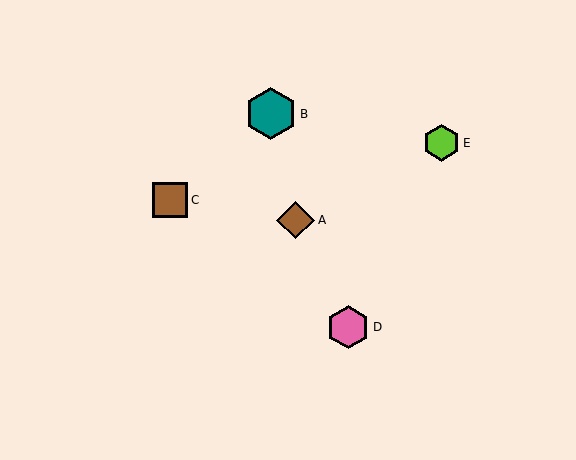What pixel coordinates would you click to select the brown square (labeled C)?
Click at (170, 200) to select the brown square C.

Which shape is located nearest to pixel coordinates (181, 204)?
The brown square (labeled C) at (170, 200) is nearest to that location.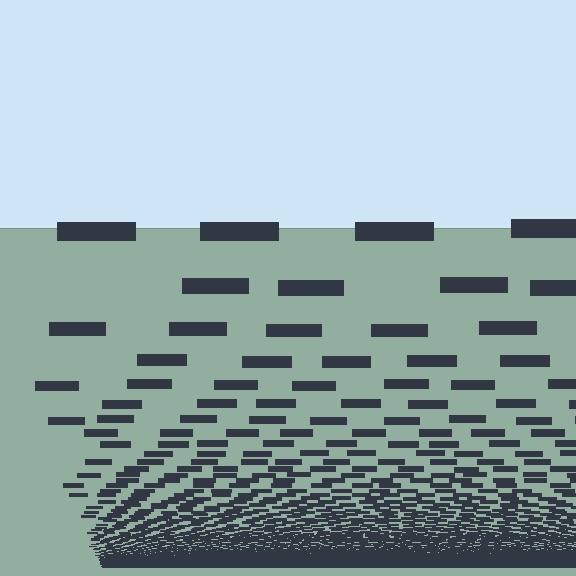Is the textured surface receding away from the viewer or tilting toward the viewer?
The surface appears to tilt toward the viewer. Texture elements get larger and sparser toward the top.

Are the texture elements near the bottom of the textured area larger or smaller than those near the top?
Smaller. The gradient is inverted — elements near the bottom are smaller and denser.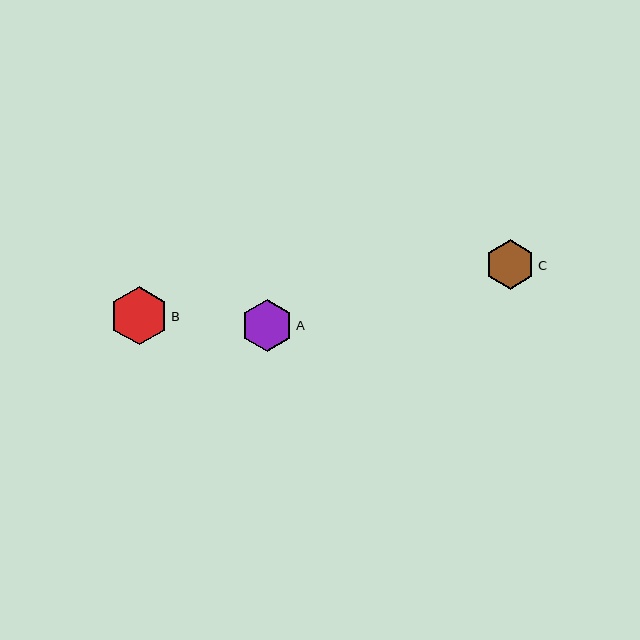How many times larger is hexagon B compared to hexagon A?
Hexagon B is approximately 1.1 times the size of hexagon A.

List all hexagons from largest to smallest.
From largest to smallest: B, A, C.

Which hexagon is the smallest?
Hexagon C is the smallest with a size of approximately 49 pixels.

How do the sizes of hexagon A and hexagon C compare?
Hexagon A and hexagon C are approximately the same size.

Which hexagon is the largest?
Hexagon B is the largest with a size of approximately 58 pixels.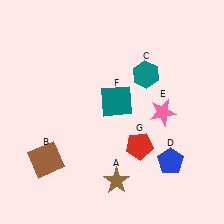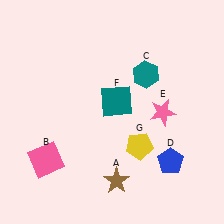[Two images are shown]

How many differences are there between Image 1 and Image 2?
There are 2 differences between the two images.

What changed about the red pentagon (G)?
In Image 1, G is red. In Image 2, it changed to yellow.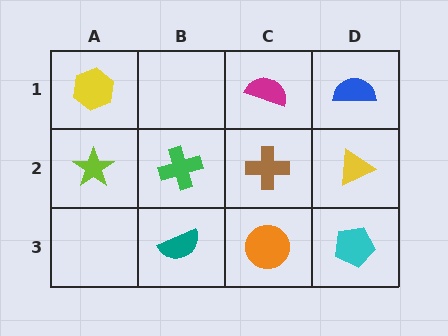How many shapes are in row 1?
3 shapes.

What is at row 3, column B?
A teal semicircle.